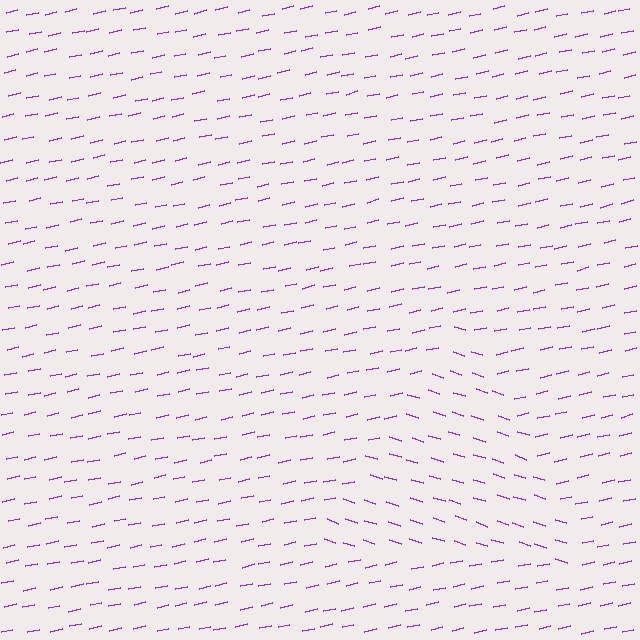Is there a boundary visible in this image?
Yes, there is a texture boundary formed by a change in line orientation.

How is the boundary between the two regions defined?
The boundary is defined purely by a change in line orientation (approximately 30 degrees difference). All lines are the same color and thickness.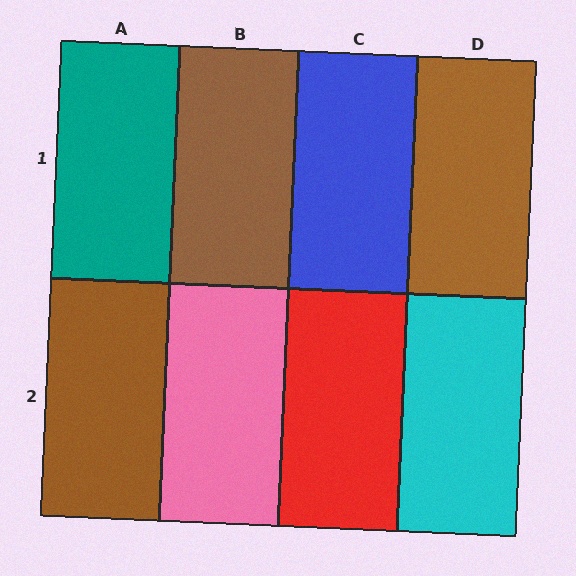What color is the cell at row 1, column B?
Brown.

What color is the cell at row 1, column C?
Blue.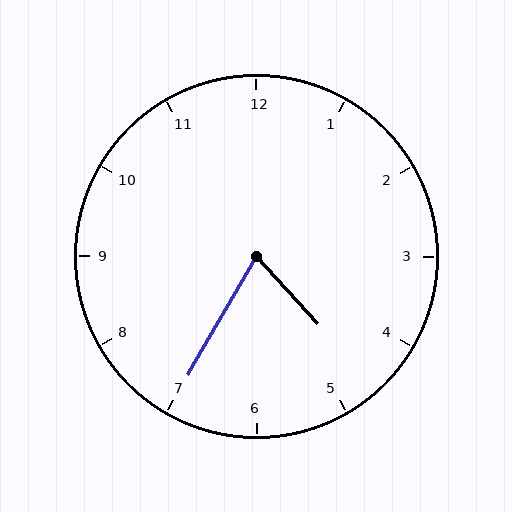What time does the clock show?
4:35.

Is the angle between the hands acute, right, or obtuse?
It is acute.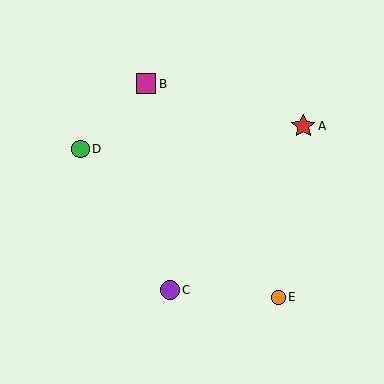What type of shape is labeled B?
Shape B is a magenta square.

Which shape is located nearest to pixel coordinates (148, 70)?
The magenta square (labeled B) at (146, 84) is nearest to that location.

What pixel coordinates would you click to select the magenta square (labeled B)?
Click at (146, 84) to select the magenta square B.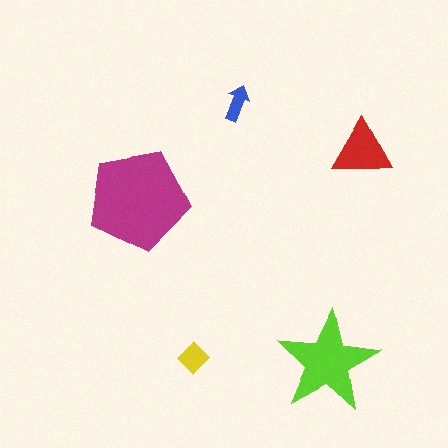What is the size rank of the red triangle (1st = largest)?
3rd.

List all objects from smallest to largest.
The blue arrow, the yellow diamond, the red triangle, the lime star, the magenta pentagon.